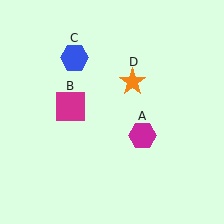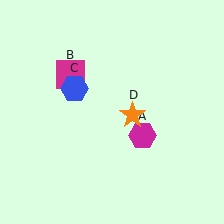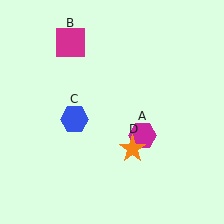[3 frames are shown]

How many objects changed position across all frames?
3 objects changed position: magenta square (object B), blue hexagon (object C), orange star (object D).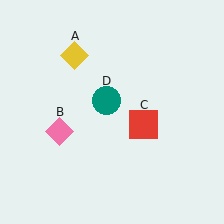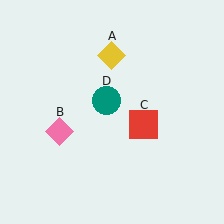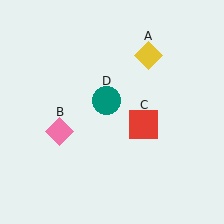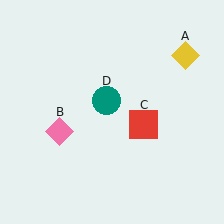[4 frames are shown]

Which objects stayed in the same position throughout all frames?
Pink diamond (object B) and red square (object C) and teal circle (object D) remained stationary.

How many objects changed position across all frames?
1 object changed position: yellow diamond (object A).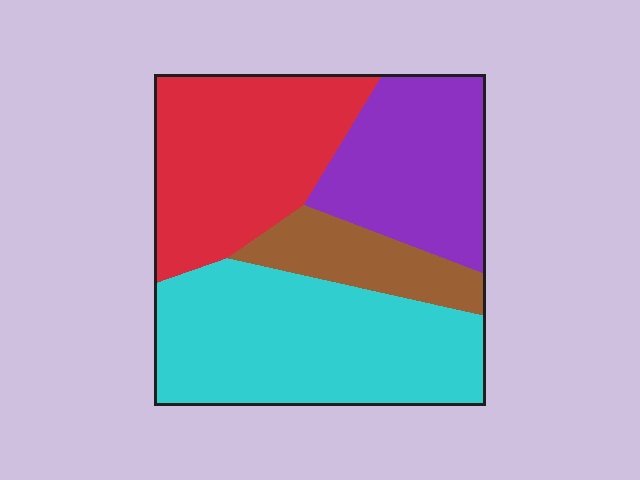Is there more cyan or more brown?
Cyan.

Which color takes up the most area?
Cyan, at roughly 35%.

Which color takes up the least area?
Brown, at roughly 10%.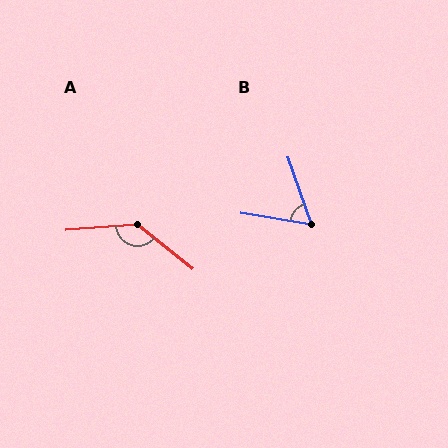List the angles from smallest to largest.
B (61°), A (137°).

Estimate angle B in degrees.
Approximately 61 degrees.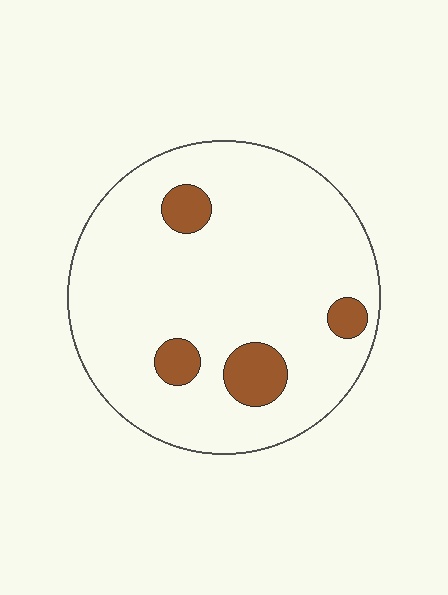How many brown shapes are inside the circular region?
4.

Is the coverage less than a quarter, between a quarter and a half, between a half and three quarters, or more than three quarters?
Less than a quarter.